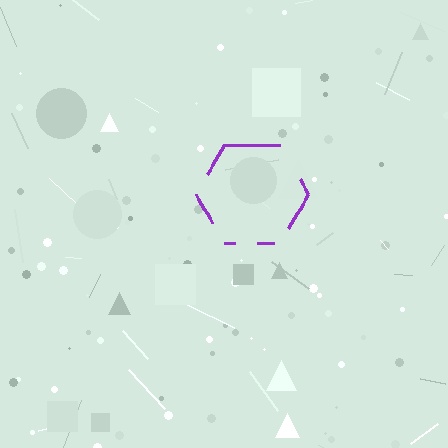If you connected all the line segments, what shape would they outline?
They would outline a hexagon.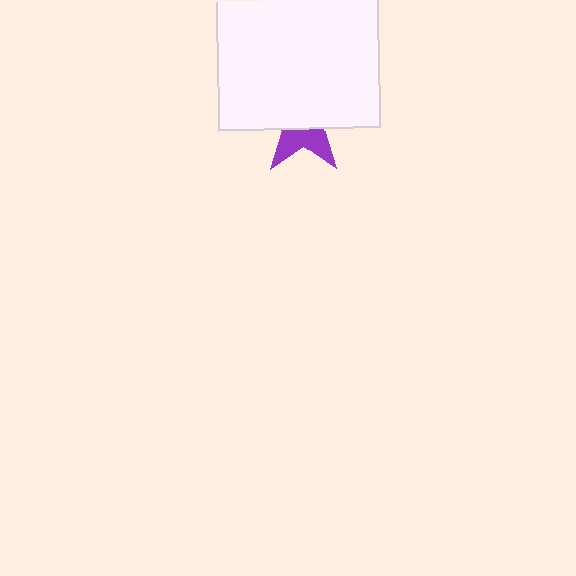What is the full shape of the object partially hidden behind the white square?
The partially hidden object is a purple star.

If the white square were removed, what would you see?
You would see the complete purple star.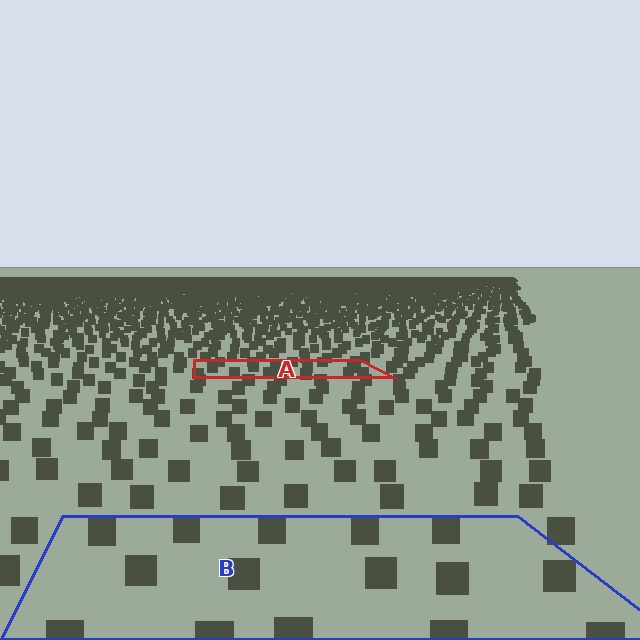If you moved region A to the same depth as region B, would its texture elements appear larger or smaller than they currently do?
They would appear larger. At a closer depth, the same texture elements are projected at a bigger on-screen size.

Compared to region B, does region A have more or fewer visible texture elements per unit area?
Region A has more texture elements per unit area — they are packed more densely because it is farther away.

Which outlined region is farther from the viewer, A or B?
Region A is farther from the viewer — the texture elements inside it appear smaller and more densely packed.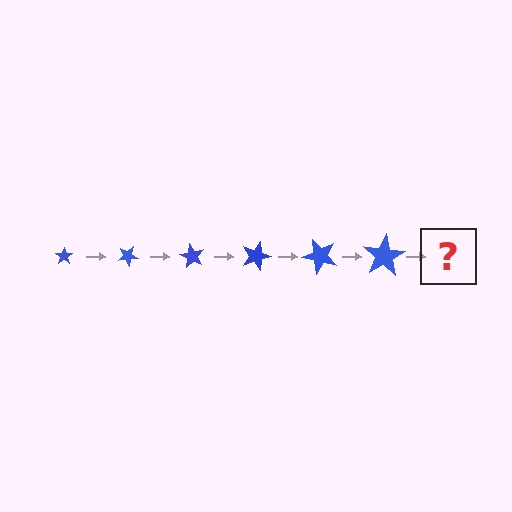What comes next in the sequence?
The next element should be a star, larger than the previous one and rotated 180 degrees from the start.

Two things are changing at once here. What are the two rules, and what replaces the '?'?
The two rules are that the star grows larger each step and it rotates 30 degrees each step. The '?' should be a star, larger than the previous one and rotated 180 degrees from the start.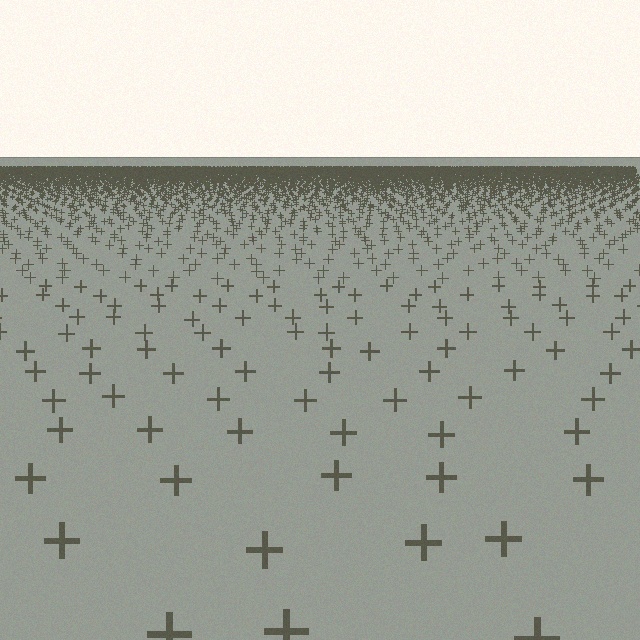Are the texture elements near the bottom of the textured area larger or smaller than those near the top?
Larger. Near the bottom, elements are closer to the viewer and appear at a bigger on-screen size.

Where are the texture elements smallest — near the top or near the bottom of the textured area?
Near the top.